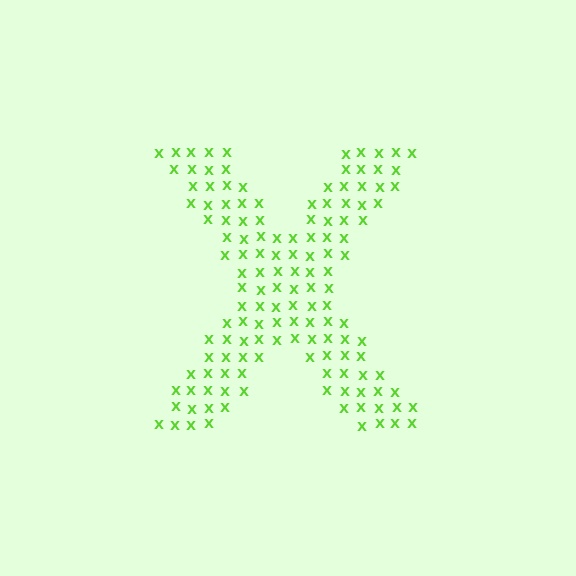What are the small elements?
The small elements are letter X's.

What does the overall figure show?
The overall figure shows the letter X.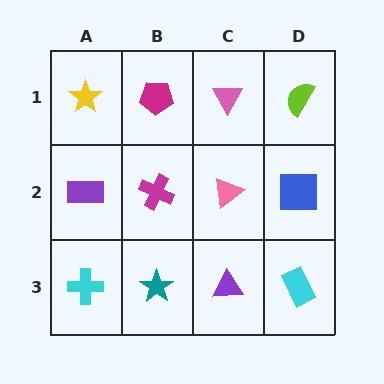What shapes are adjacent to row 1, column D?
A blue square (row 2, column D), a pink triangle (row 1, column C).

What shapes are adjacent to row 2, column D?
A lime semicircle (row 1, column D), a cyan rectangle (row 3, column D), a pink triangle (row 2, column C).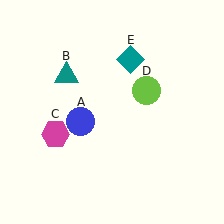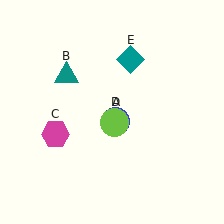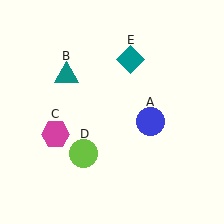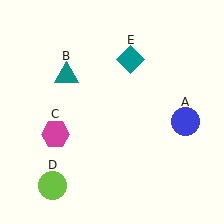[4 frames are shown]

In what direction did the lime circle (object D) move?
The lime circle (object D) moved down and to the left.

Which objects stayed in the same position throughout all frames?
Teal triangle (object B) and magenta hexagon (object C) and teal diamond (object E) remained stationary.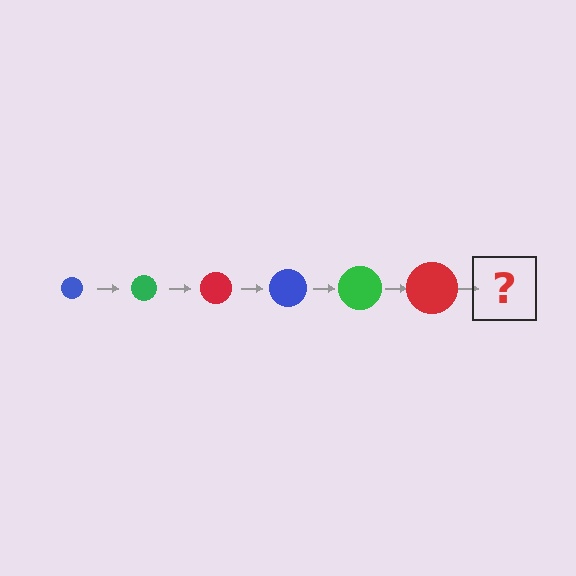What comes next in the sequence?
The next element should be a blue circle, larger than the previous one.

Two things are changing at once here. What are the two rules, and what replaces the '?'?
The two rules are that the circle grows larger each step and the color cycles through blue, green, and red. The '?' should be a blue circle, larger than the previous one.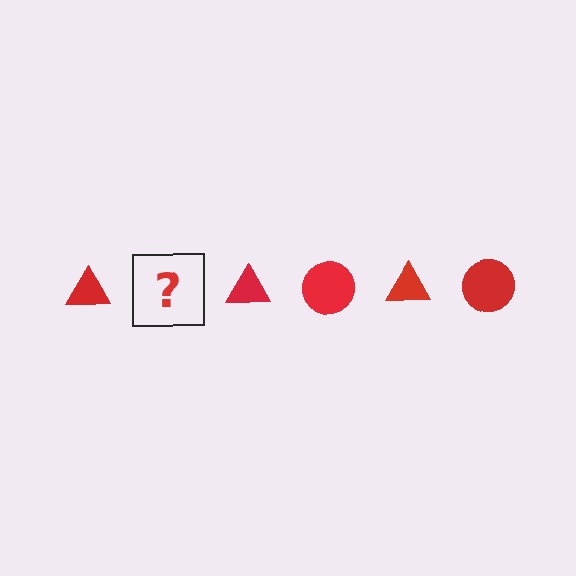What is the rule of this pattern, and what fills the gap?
The rule is that the pattern cycles through triangle, circle shapes in red. The gap should be filled with a red circle.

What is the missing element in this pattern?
The missing element is a red circle.